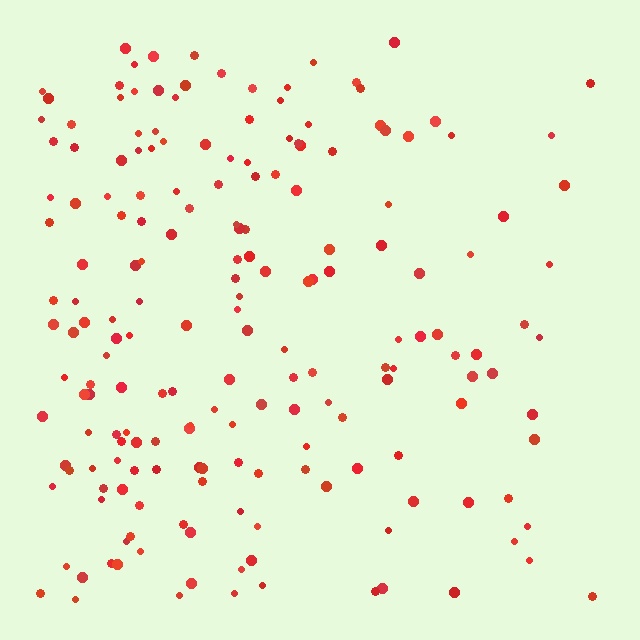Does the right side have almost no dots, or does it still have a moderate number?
Still a moderate number, just noticeably fewer than the left.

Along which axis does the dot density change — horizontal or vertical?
Horizontal.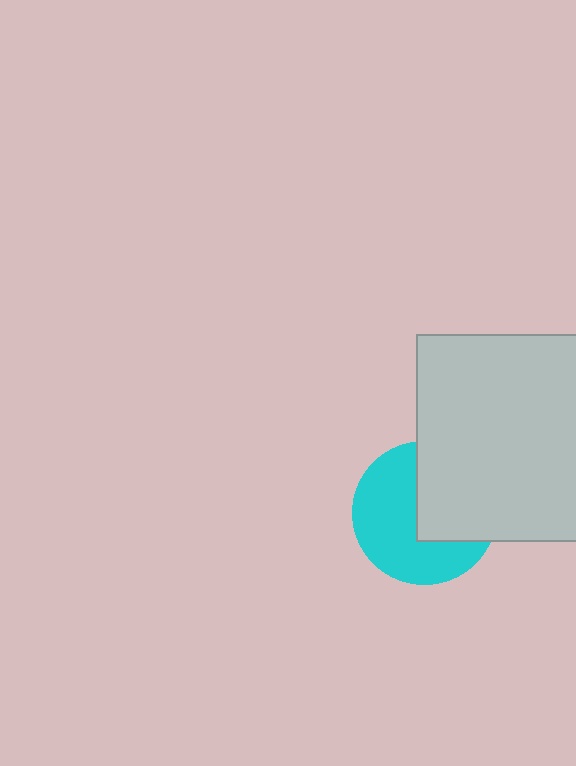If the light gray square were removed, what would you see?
You would see the complete cyan circle.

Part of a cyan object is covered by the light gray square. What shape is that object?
It is a circle.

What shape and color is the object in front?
The object in front is a light gray square.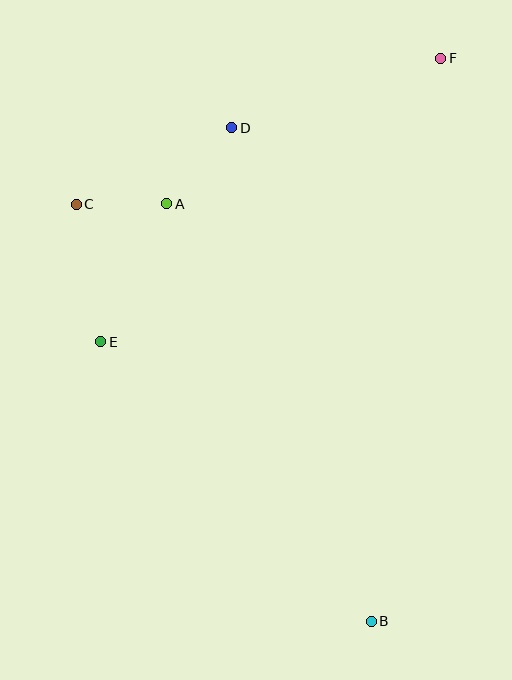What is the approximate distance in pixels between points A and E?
The distance between A and E is approximately 153 pixels.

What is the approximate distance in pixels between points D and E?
The distance between D and E is approximately 251 pixels.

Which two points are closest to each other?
Points A and C are closest to each other.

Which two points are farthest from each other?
Points B and F are farthest from each other.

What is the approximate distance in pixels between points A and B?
The distance between A and B is approximately 465 pixels.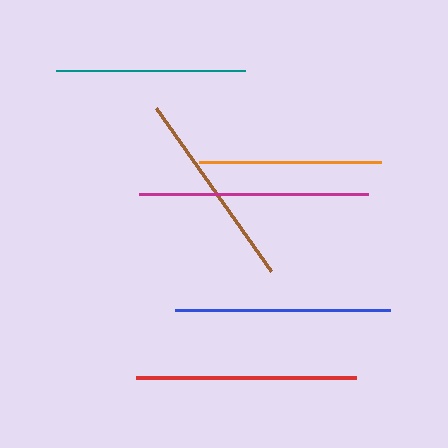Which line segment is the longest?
The magenta line is the longest at approximately 229 pixels.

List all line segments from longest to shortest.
From longest to shortest: magenta, red, blue, brown, teal, orange.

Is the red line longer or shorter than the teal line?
The red line is longer than the teal line.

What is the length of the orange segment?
The orange segment is approximately 182 pixels long.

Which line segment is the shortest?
The orange line is the shortest at approximately 182 pixels.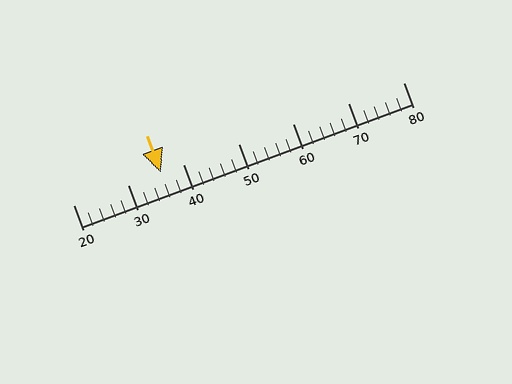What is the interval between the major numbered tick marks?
The major tick marks are spaced 10 units apart.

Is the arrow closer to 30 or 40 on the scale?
The arrow is closer to 40.